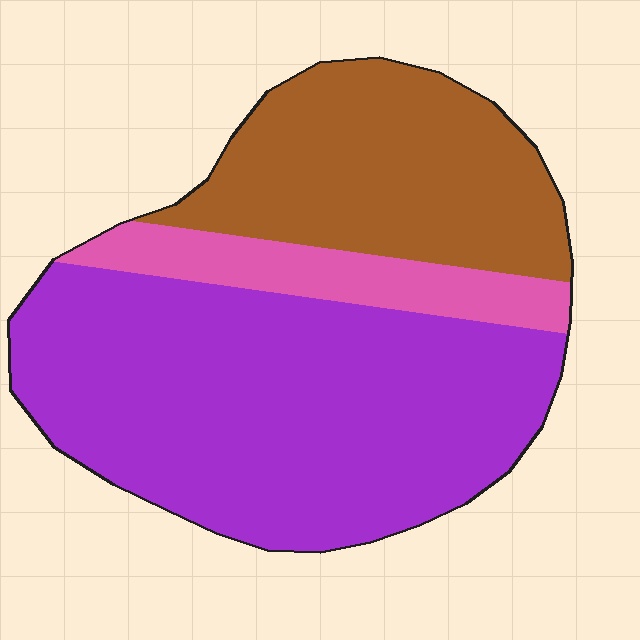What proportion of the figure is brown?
Brown covers 30% of the figure.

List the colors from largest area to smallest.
From largest to smallest: purple, brown, pink.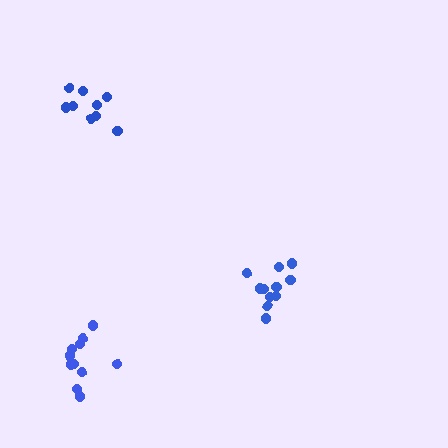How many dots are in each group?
Group 1: 11 dots, Group 2: 9 dots, Group 3: 11 dots (31 total).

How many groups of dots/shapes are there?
There are 3 groups.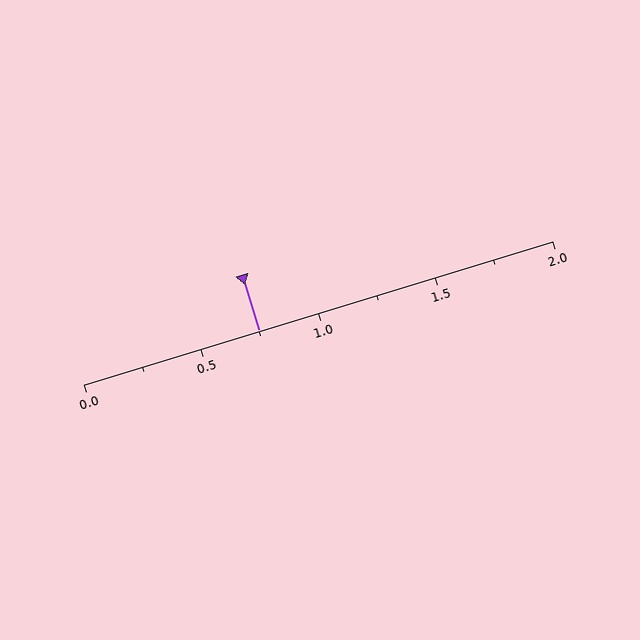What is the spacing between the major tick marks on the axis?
The major ticks are spaced 0.5 apart.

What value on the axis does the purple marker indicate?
The marker indicates approximately 0.75.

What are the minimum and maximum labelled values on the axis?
The axis runs from 0.0 to 2.0.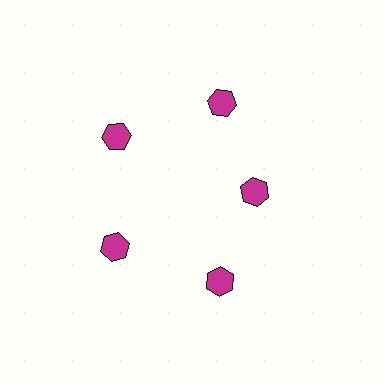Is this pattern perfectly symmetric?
No. The 5 magenta hexagons are arranged in a ring, but one element near the 3 o'clock position is pulled inward toward the center, breaking the 5-fold rotational symmetry.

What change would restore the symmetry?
The symmetry would be restored by moving it outward, back onto the ring so that all 5 hexagons sit at equal angles and equal distance from the center.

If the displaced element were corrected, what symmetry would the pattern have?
It would have 5-fold rotational symmetry — the pattern would map onto itself every 72 degrees.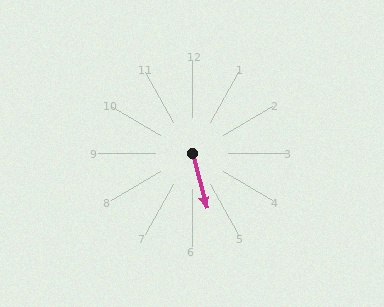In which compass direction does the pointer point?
South.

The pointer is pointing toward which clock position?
Roughly 6 o'clock.